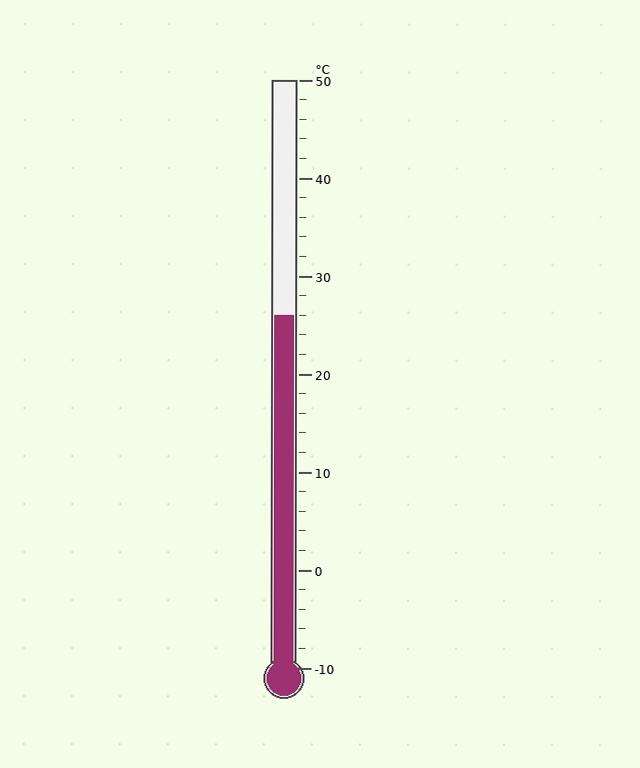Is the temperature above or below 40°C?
The temperature is below 40°C.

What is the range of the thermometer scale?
The thermometer scale ranges from -10°C to 50°C.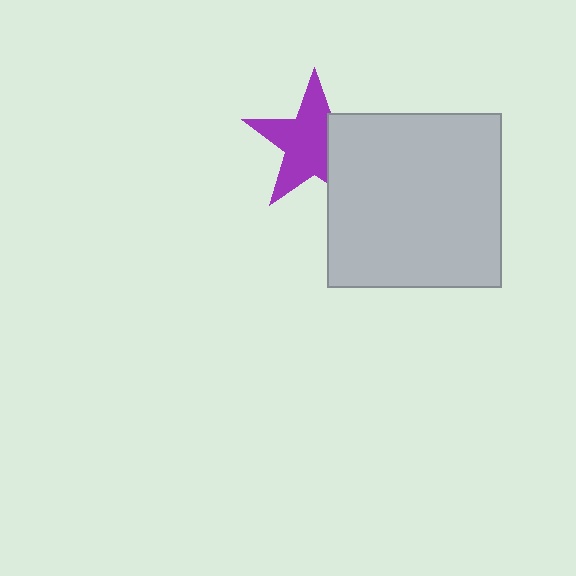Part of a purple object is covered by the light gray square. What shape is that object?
It is a star.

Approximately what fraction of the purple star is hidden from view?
Roughly 32% of the purple star is hidden behind the light gray square.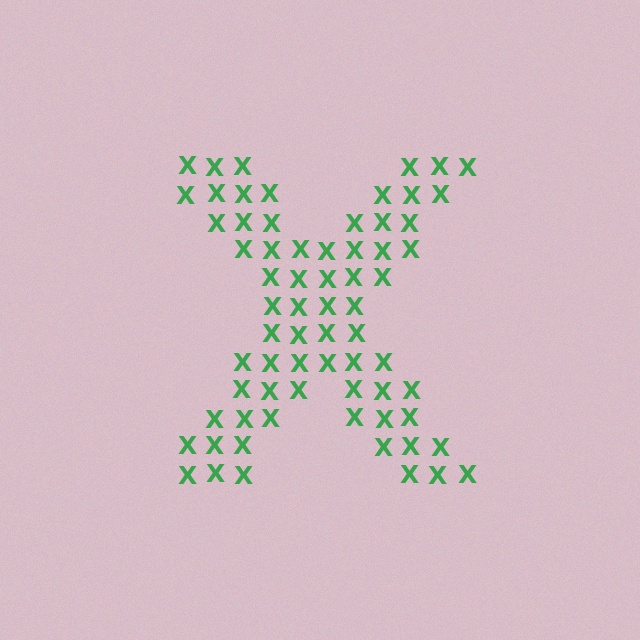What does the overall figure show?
The overall figure shows the letter X.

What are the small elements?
The small elements are letter X's.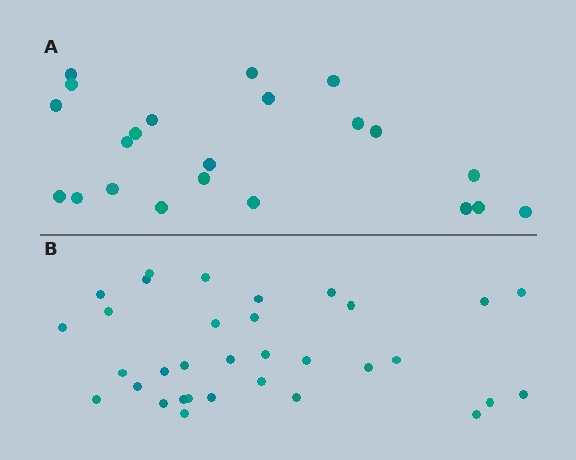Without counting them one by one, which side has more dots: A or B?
Region B (the bottom region) has more dots.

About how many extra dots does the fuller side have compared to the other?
Region B has roughly 12 or so more dots than region A.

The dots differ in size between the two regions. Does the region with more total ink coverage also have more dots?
No. Region A has more total ink coverage because its dots are larger, but region B actually contains more individual dots. Total area can be misleading — the number of items is what matters here.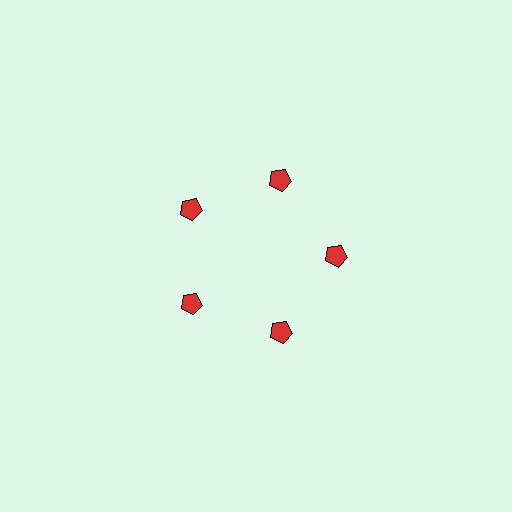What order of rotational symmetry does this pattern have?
This pattern has 5-fold rotational symmetry.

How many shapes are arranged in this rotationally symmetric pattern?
There are 5 shapes, arranged in 5 groups of 1.